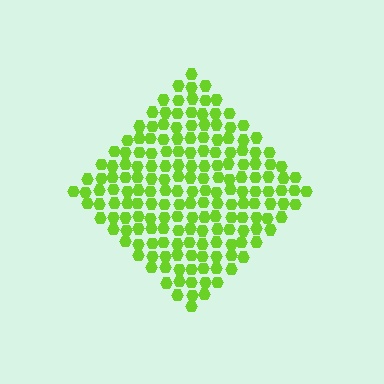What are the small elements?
The small elements are hexagons.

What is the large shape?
The large shape is a diamond.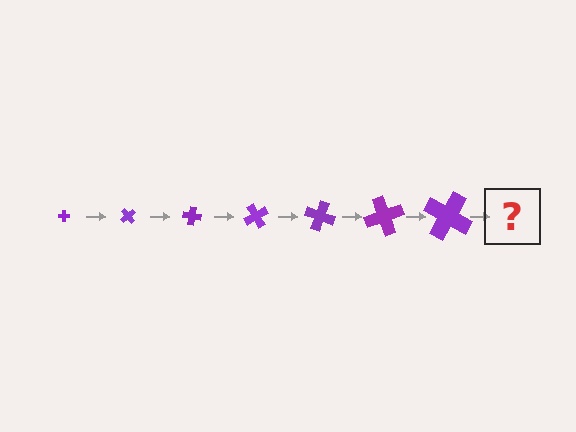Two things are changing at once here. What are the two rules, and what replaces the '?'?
The two rules are that the cross grows larger each step and it rotates 50 degrees each step. The '?' should be a cross, larger than the previous one and rotated 350 degrees from the start.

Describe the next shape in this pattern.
It should be a cross, larger than the previous one and rotated 350 degrees from the start.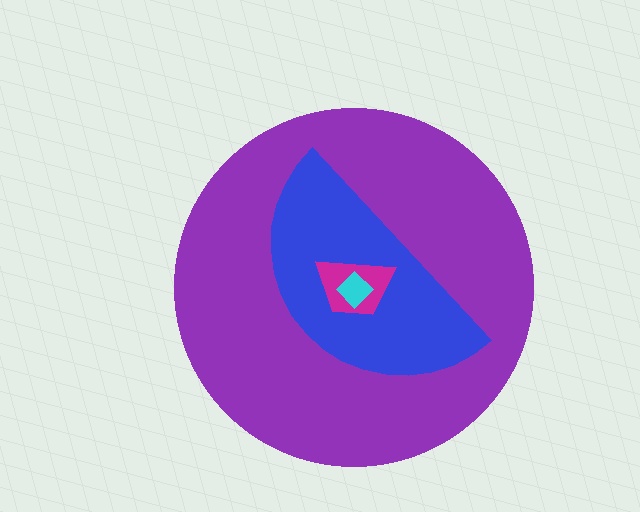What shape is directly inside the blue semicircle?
The magenta trapezoid.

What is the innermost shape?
The cyan diamond.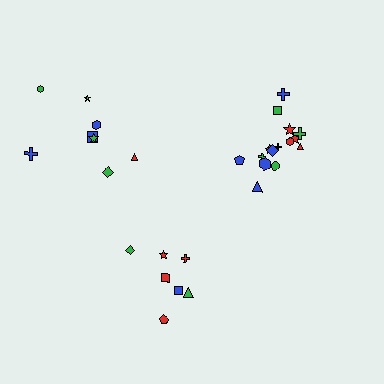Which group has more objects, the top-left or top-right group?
The top-right group.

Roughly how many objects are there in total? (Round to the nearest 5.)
Roughly 30 objects in total.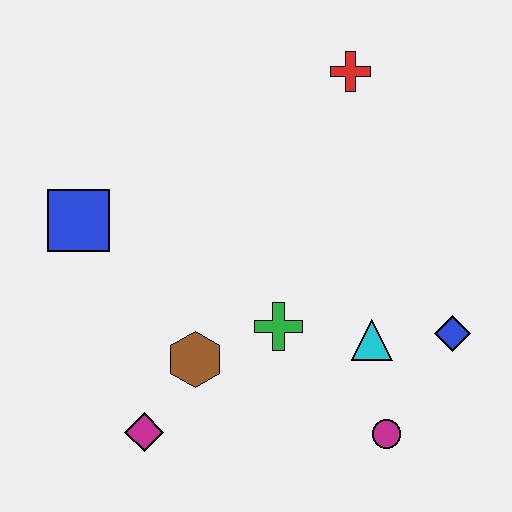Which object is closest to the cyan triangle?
The blue diamond is closest to the cyan triangle.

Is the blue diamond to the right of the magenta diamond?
Yes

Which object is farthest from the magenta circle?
The blue square is farthest from the magenta circle.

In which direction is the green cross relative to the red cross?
The green cross is below the red cross.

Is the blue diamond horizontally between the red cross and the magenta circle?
No